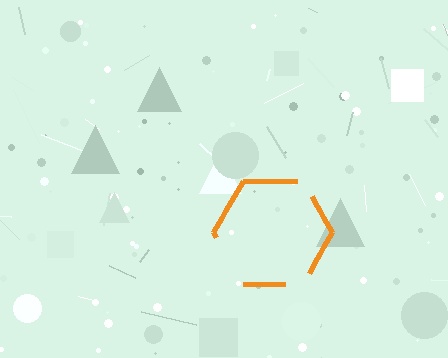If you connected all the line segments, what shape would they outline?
They would outline a hexagon.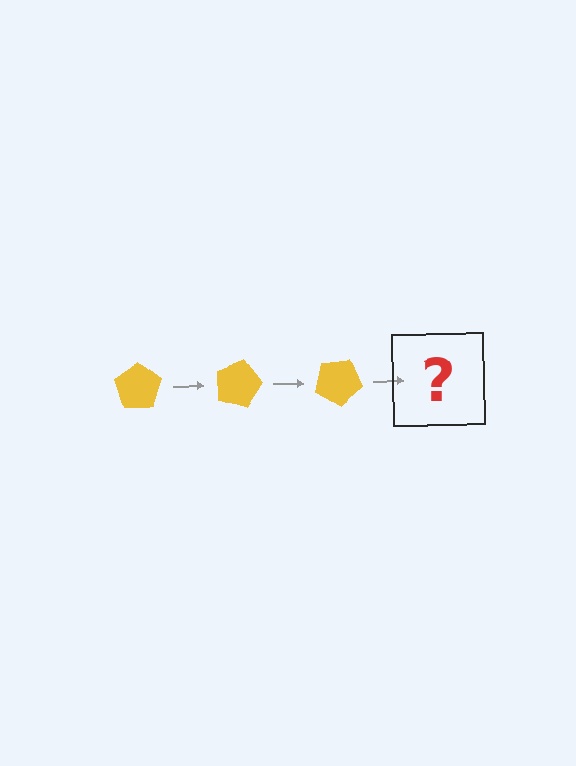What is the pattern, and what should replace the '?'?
The pattern is that the pentagon rotates 15 degrees each step. The '?' should be a yellow pentagon rotated 45 degrees.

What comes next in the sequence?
The next element should be a yellow pentagon rotated 45 degrees.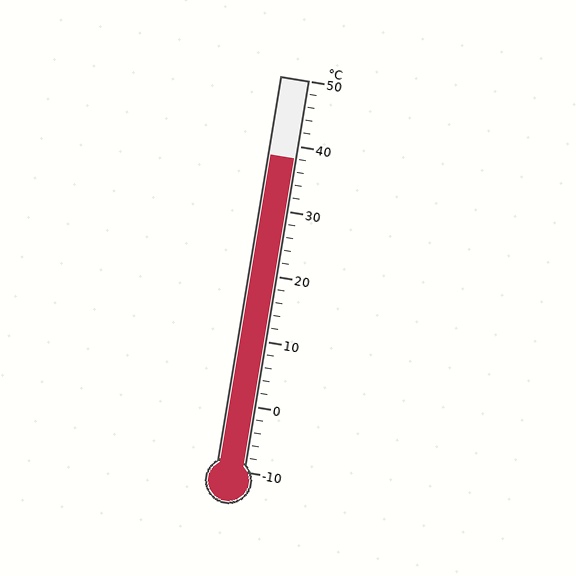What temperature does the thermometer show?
The thermometer shows approximately 38°C.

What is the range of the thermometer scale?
The thermometer scale ranges from -10°C to 50°C.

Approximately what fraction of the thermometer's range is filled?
The thermometer is filled to approximately 80% of its range.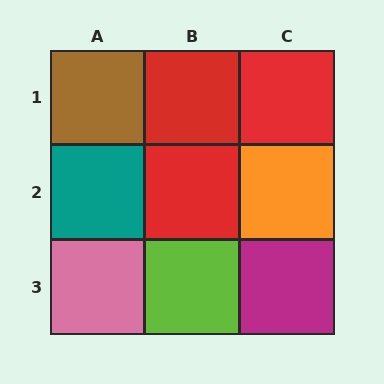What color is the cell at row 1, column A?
Brown.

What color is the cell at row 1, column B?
Red.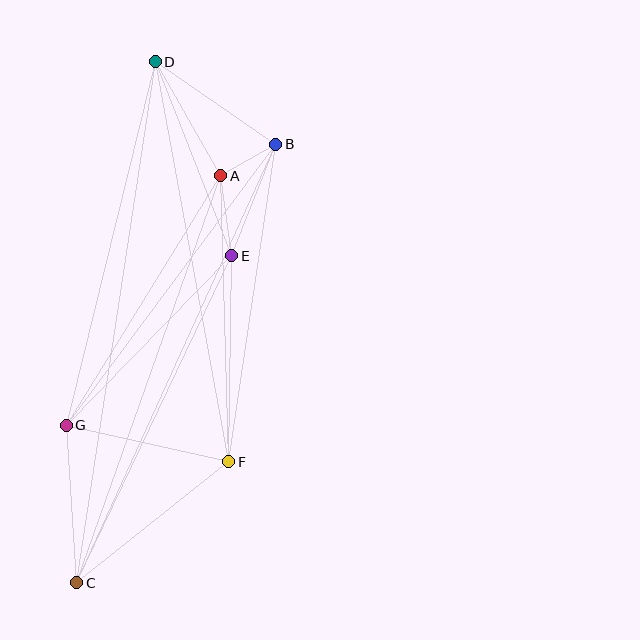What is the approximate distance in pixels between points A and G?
The distance between A and G is approximately 294 pixels.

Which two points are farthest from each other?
Points C and D are farthest from each other.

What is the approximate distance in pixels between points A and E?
The distance between A and E is approximately 81 pixels.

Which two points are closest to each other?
Points A and B are closest to each other.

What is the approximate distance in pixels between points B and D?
The distance between B and D is approximately 146 pixels.